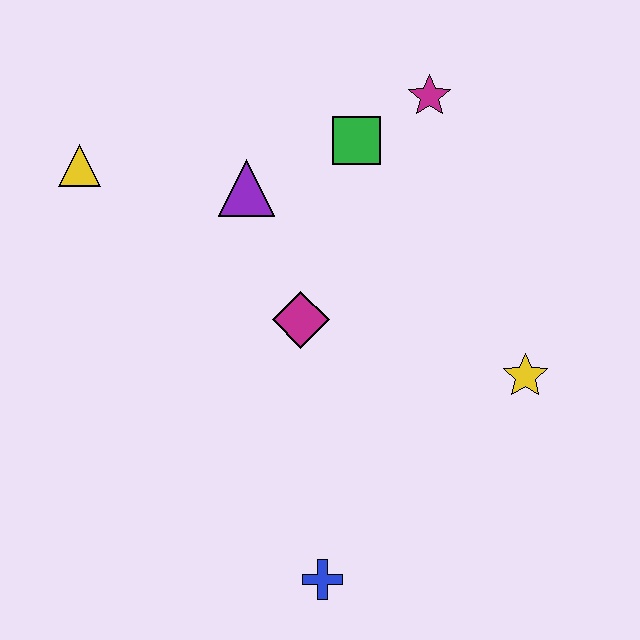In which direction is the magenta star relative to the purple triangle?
The magenta star is to the right of the purple triangle.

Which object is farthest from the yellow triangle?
The yellow star is farthest from the yellow triangle.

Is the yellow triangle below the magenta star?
Yes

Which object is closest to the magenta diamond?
The purple triangle is closest to the magenta diamond.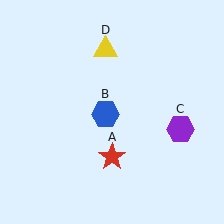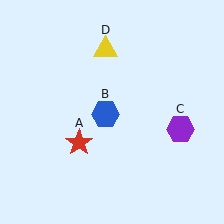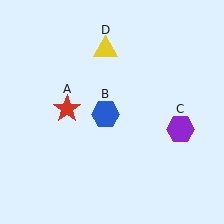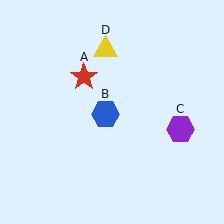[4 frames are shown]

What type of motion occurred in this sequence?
The red star (object A) rotated clockwise around the center of the scene.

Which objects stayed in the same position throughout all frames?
Blue hexagon (object B) and purple hexagon (object C) and yellow triangle (object D) remained stationary.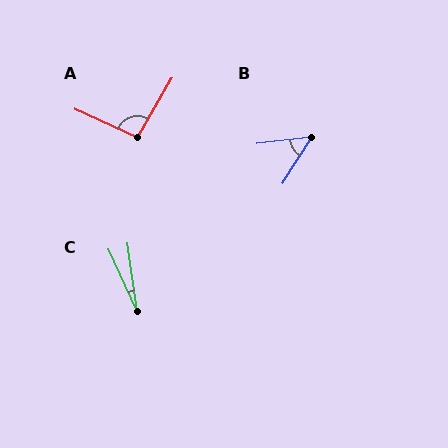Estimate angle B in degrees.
Approximately 50 degrees.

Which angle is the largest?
A, at approximately 95 degrees.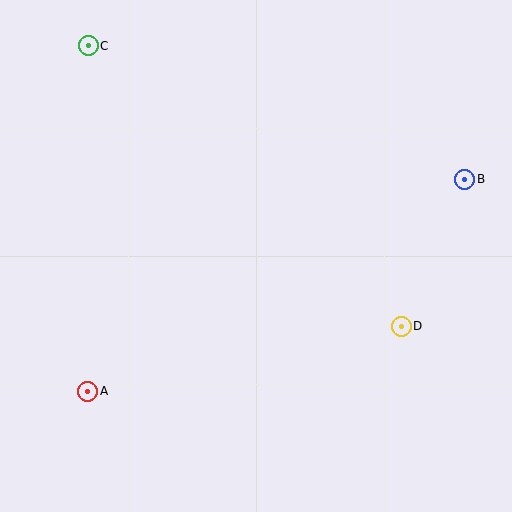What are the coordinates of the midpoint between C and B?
The midpoint between C and B is at (276, 112).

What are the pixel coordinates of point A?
Point A is at (88, 391).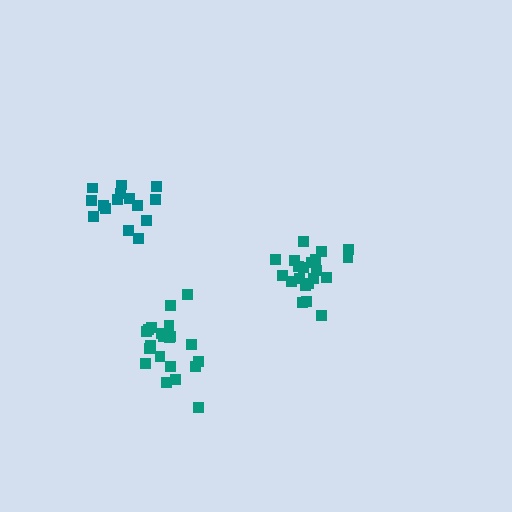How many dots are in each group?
Group 1: 21 dots, Group 2: 15 dots, Group 3: 21 dots (57 total).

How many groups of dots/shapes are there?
There are 3 groups.